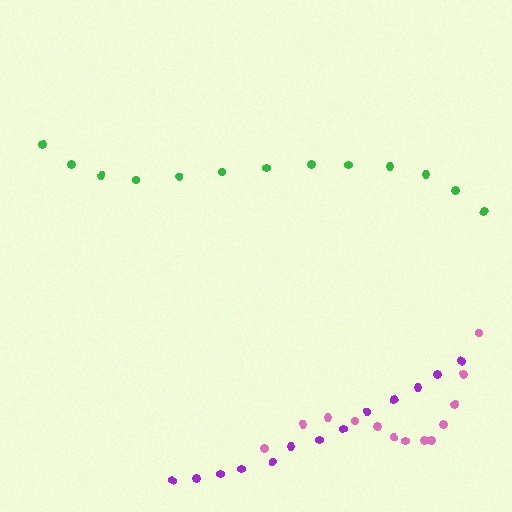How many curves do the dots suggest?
There are 3 distinct paths.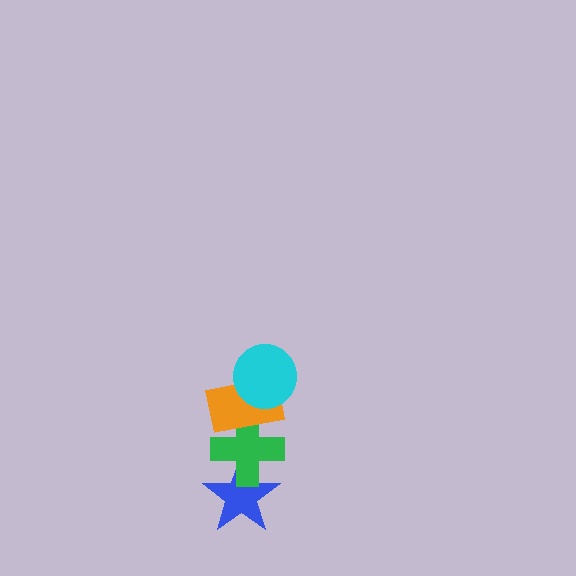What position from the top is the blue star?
The blue star is 4th from the top.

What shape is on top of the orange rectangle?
The cyan circle is on top of the orange rectangle.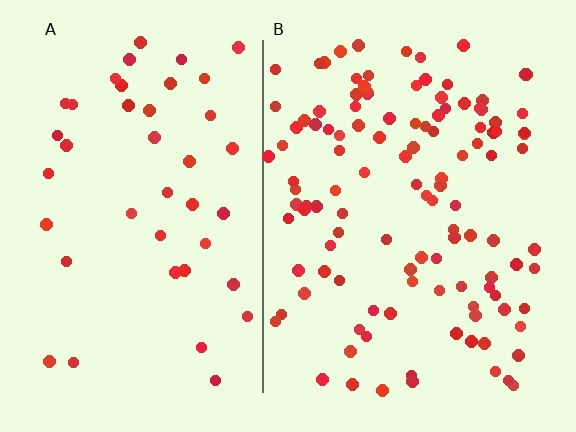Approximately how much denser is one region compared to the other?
Approximately 2.8× — region B over region A.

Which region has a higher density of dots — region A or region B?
B (the right).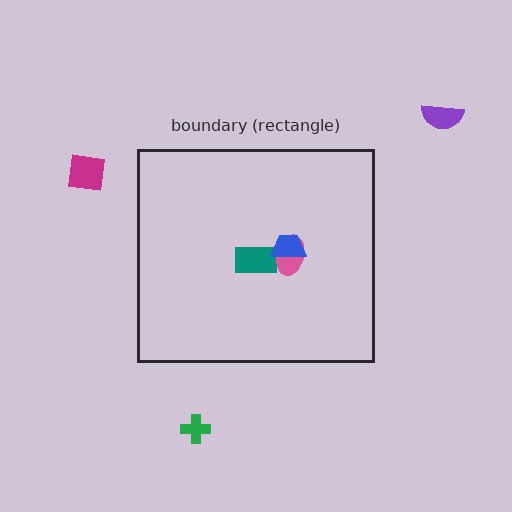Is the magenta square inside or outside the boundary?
Outside.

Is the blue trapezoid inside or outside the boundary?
Inside.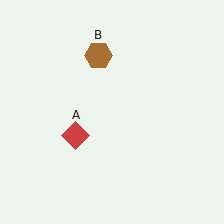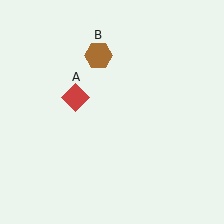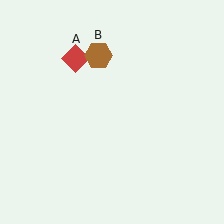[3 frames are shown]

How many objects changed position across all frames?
1 object changed position: red diamond (object A).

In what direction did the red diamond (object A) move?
The red diamond (object A) moved up.